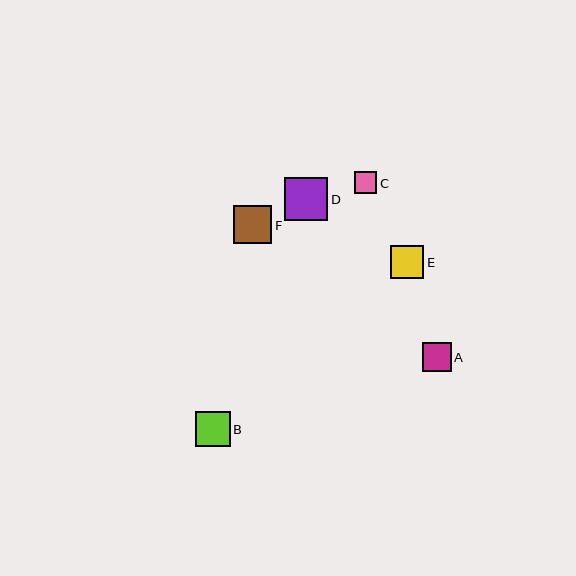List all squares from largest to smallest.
From largest to smallest: D, F, B, E, A, C.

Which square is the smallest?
Square C is the smallest with a size of approximately 23 pixels.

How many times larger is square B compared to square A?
Square B is approximately 1.2 times the size of square A.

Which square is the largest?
Square D is the largest with a size of approximately 43 pixels.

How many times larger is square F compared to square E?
Square F is approximately 1.1 times the size of square E.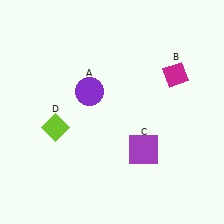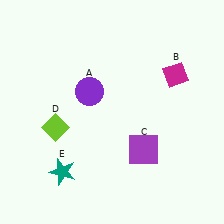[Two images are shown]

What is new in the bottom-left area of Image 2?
A teal star (E) was added in the bottom-left area of Image 2.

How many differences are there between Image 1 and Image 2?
There is 1 difference between the two images.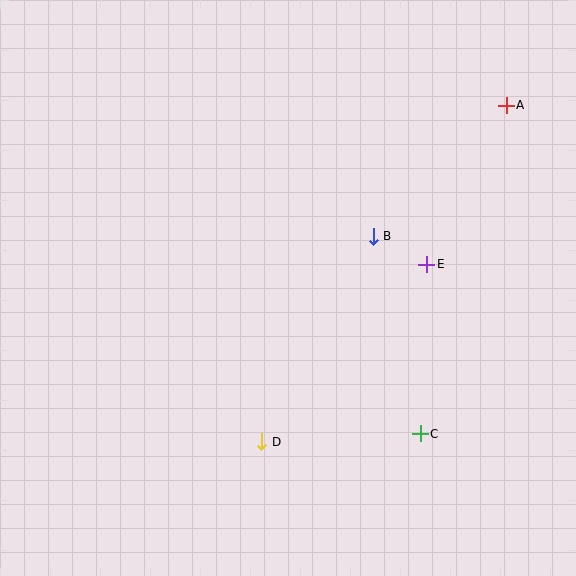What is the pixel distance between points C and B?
The distance between C and B is 203 pixels.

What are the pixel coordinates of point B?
Point B is at (373, 236).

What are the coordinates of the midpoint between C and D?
The midpoint between C and D is at (341, 438).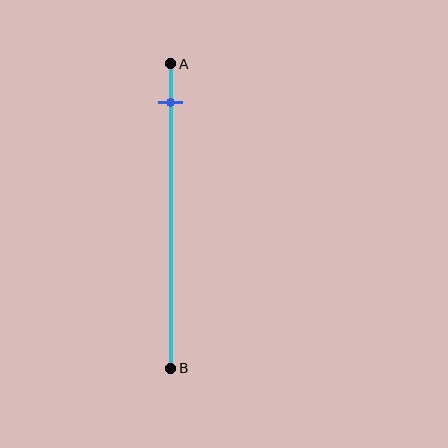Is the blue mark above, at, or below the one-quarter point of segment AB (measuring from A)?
The blue mark is above the one-quarter point of segment AB.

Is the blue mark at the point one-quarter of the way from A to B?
No, the mark is at about 15% from A, not at the 25% one-quarter point.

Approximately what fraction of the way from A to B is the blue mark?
The blue mark is approximately 15% of the way from A to B.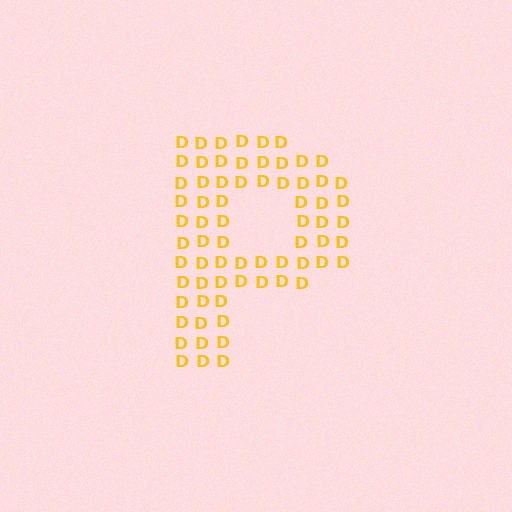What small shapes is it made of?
It is made of small letter D's.